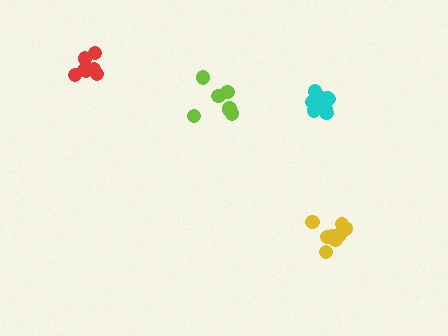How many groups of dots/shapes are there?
There are 4 groups.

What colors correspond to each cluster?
The clusters are colored: yellow, red, lime, cyan.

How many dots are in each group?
Group 1: 9 dots, Group 2: 10 dots, Group 3: 7 dots, Group 4: 11 dots (37 total).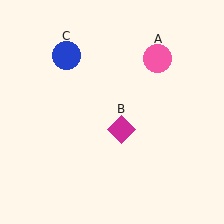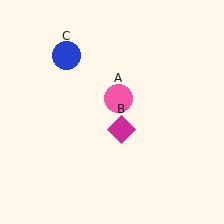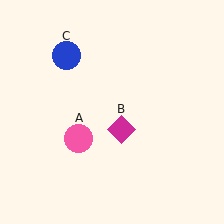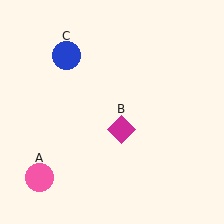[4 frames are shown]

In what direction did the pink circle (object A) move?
The pink circle (object A) moved down and to the left.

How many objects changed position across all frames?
1 object changed position: pink circle (object A).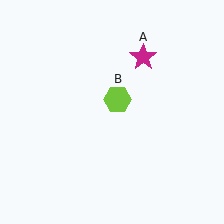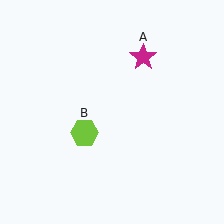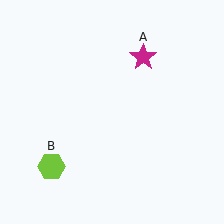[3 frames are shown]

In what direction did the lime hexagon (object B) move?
The lime hexagon (object B) moved down and to the left.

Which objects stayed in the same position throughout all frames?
Magenta star (object A) remained stationary.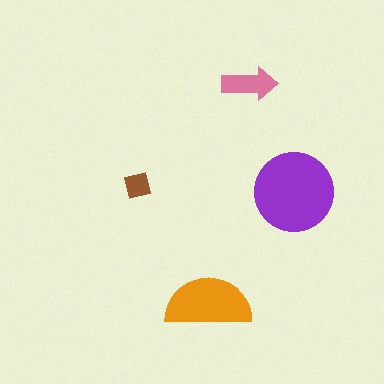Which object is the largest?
The purple circle.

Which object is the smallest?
The brown square.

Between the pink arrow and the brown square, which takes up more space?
The pink arrow.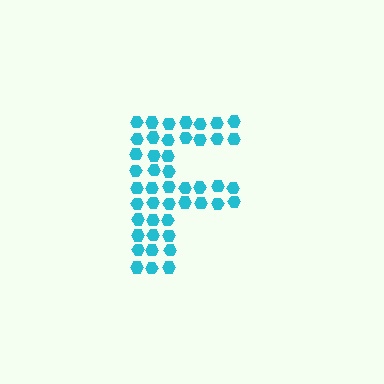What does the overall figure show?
The overall figure shows the letter F.